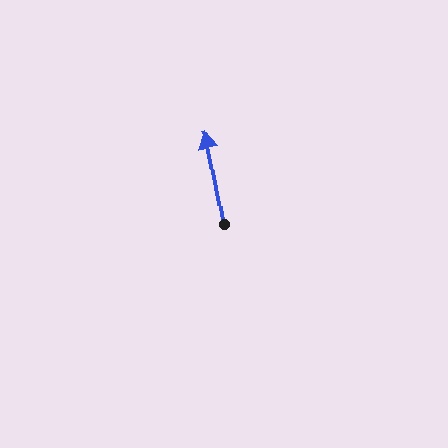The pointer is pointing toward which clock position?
Roughly 12 o'clock.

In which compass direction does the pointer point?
North.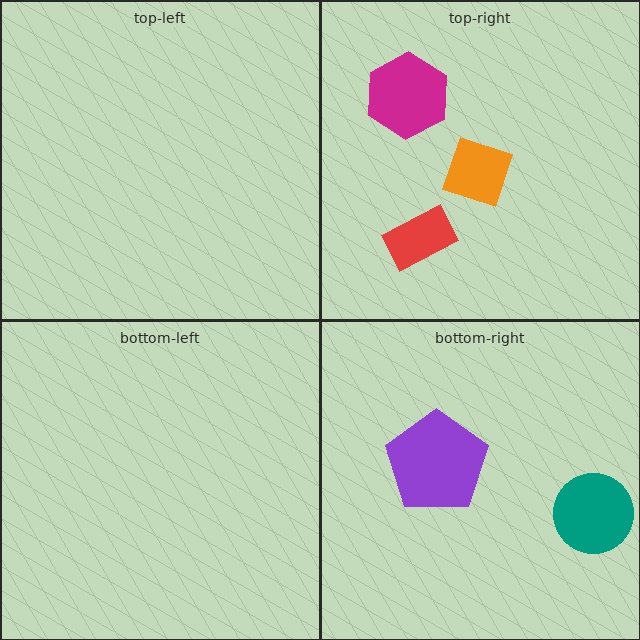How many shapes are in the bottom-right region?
2.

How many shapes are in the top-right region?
3.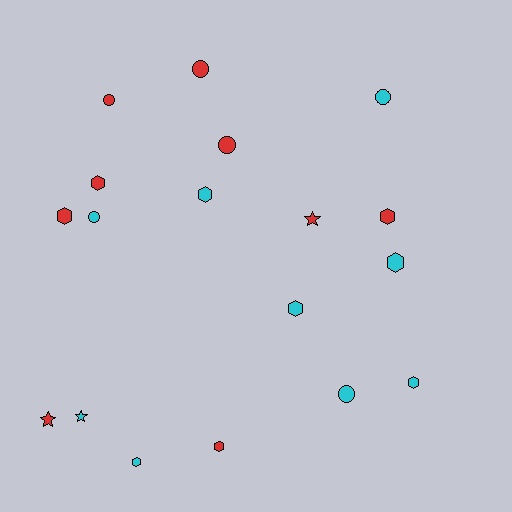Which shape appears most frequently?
Hexagon, with 9 objects.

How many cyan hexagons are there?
There are 5 cyan hexagons.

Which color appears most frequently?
Cyan, with 9 objects.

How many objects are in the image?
There are 18 objects.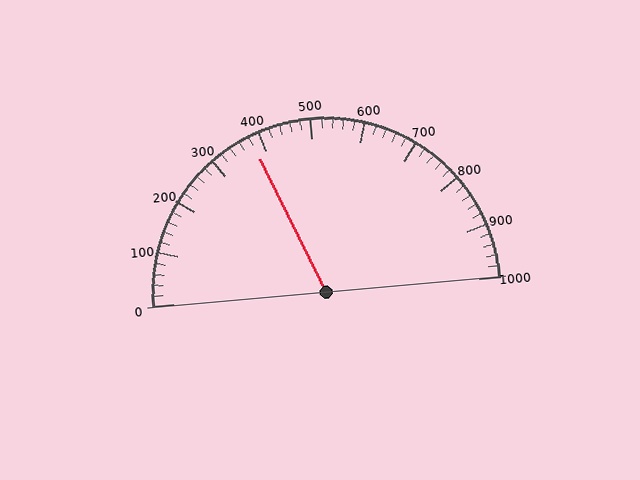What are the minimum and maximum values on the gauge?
The gauge ranges from 0 to 1000.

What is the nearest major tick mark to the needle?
The nearest major tick mark is 400.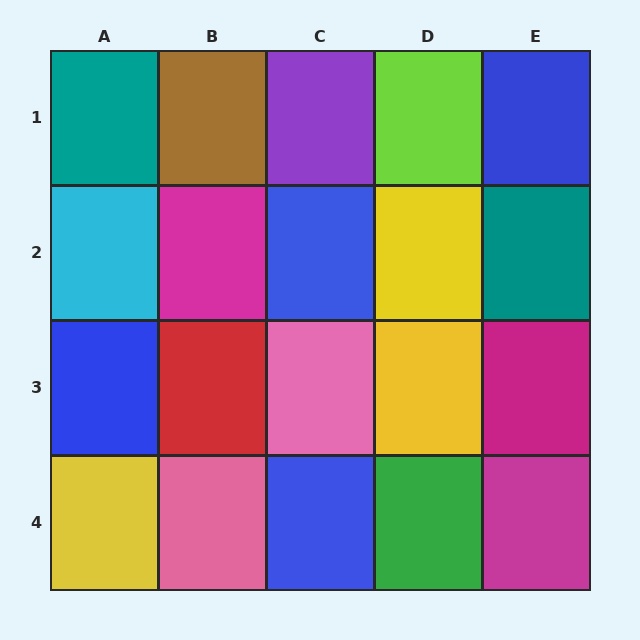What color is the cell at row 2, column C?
Blue.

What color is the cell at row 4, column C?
Blue.